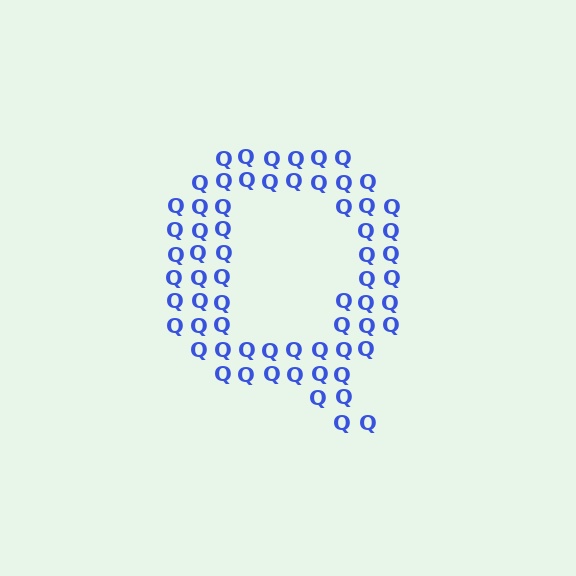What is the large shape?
The large shape is the letter Q.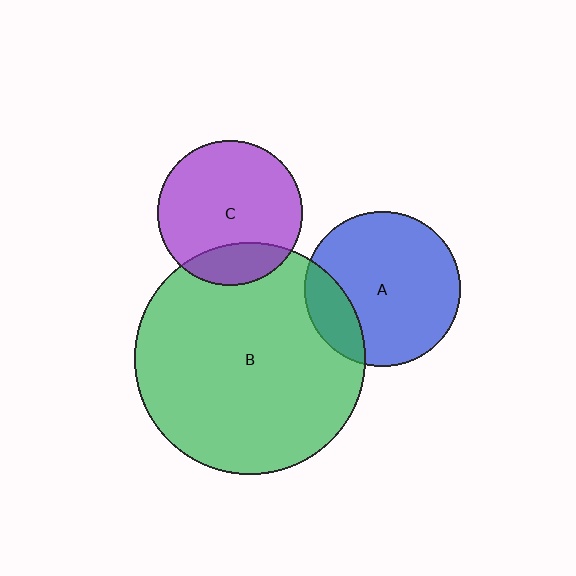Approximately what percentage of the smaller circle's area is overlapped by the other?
Approximately 20%.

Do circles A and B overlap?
Yes.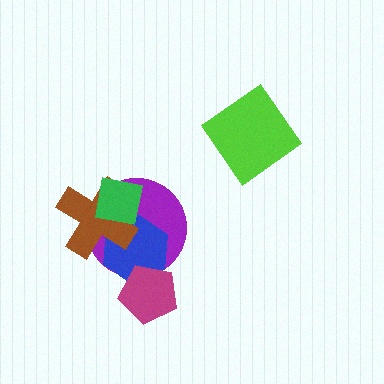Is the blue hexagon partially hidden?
Yes, it is partially covered by another shape.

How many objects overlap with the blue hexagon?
4 objects overlap with the blue hexagon.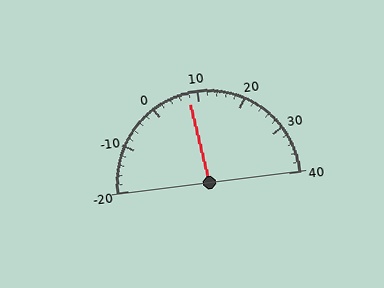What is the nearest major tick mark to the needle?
The nearest major tick mark is 10.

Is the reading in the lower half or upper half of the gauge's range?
The reading is in the lower half of the range (-20 to 40).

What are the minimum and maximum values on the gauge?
The gauge ranges from -20 to 40.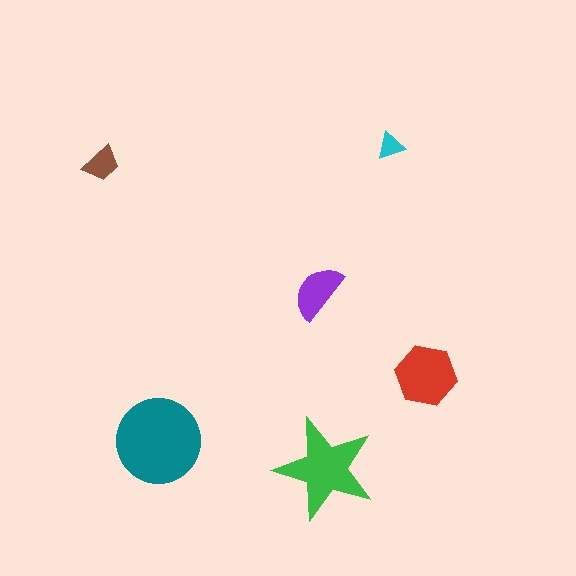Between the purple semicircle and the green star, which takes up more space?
The green star.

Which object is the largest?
The teal circle.